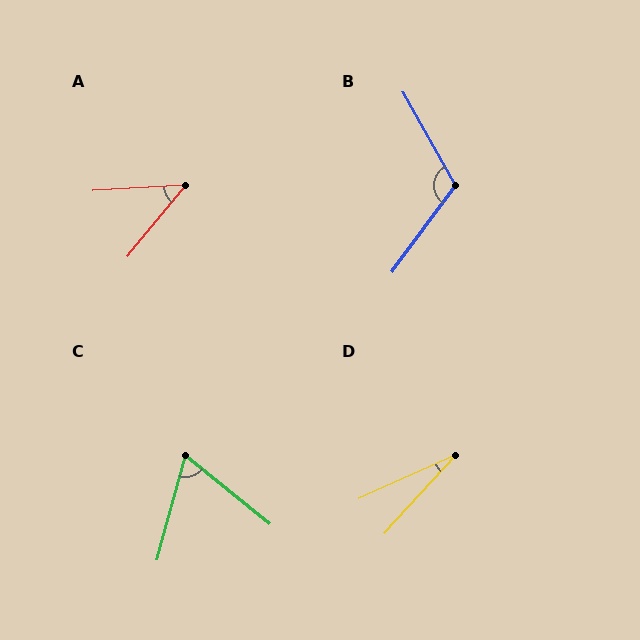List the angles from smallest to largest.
D (23°), A (47°), C (66°), B (115°).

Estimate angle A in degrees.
Approximately 47 degrees.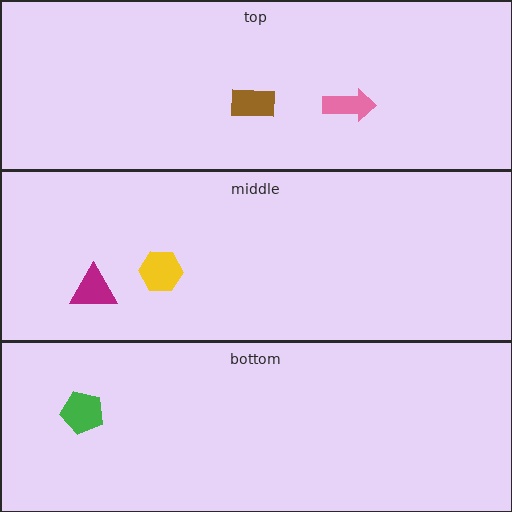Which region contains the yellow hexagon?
The middle region.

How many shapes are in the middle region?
2.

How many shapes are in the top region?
2.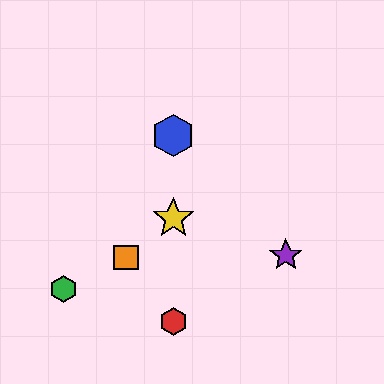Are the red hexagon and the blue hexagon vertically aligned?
Yes, both are at x≈173.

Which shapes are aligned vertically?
The red hexagon, the blue hexagon, the yellow star are aligned vertically.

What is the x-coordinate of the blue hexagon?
The blue hexagon is at x≈173.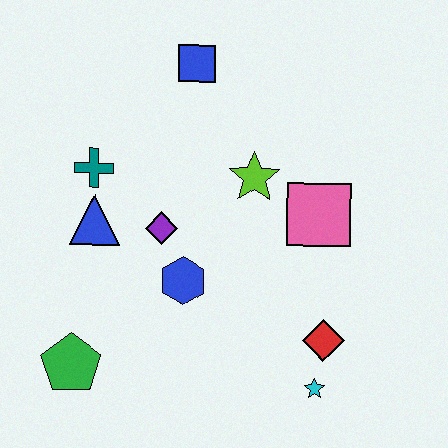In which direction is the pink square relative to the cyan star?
The pink square is above the cyan star.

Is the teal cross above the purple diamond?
Yes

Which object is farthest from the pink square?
The green pentagon is farthest from the pink square.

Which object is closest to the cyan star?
The red diamond is closest to the cyan star.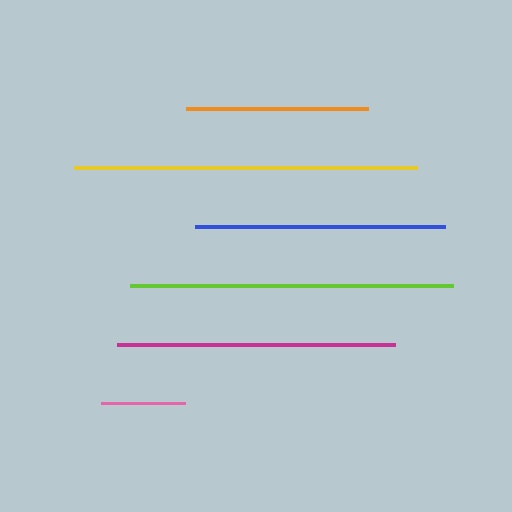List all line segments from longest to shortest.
From longest to shortest: yellow, lime, magenta, blue, orange, pink.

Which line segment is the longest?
The yellow line is the longest at approximately 343 pixels.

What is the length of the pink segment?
The pink segment is approximately 83 pixels long.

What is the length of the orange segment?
The orange segment is approximately 182 pixels long.